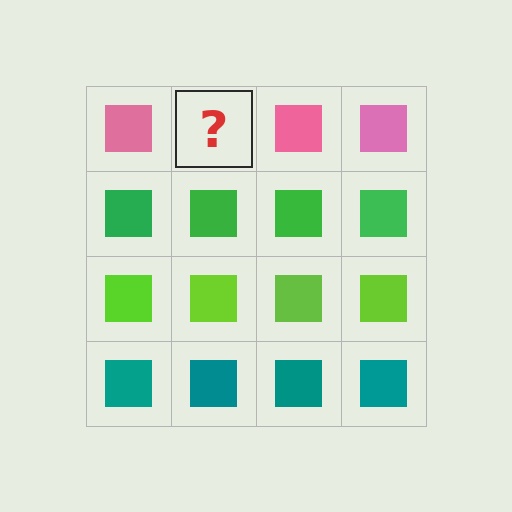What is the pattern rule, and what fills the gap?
The rule is that each row has a consistent color. The gap should be filled with a pink square.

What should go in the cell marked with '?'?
The missing cell should contain a pink square.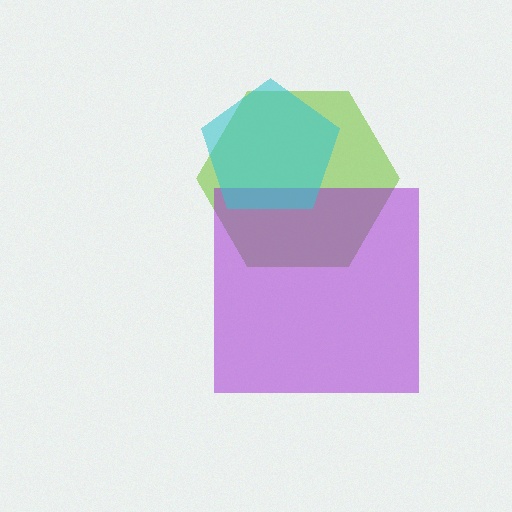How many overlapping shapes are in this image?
There are 3 overlapping shapes in the image.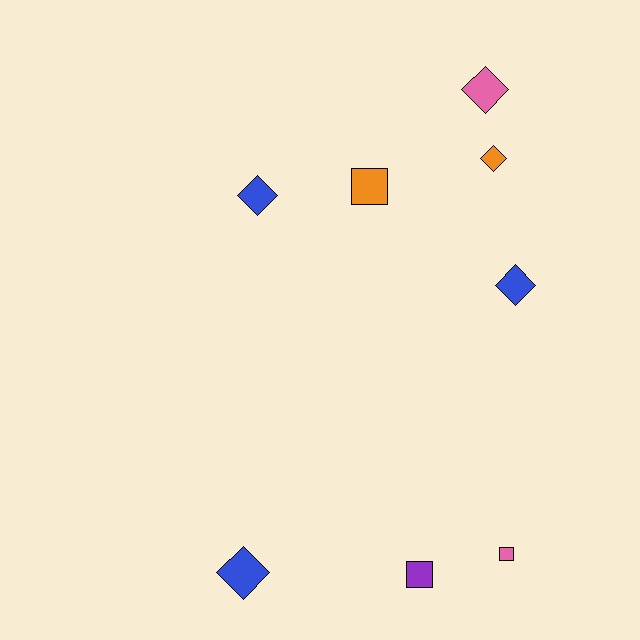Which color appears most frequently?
Blue, with 3 objects.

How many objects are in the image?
There are 8 objects.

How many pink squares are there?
There is 1 pink square.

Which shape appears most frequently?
Diamond, with 5 objects.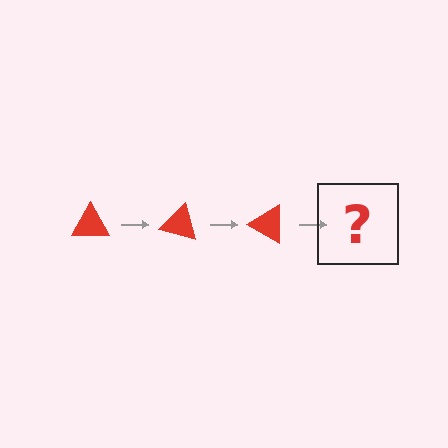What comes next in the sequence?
The next element should be a red triangle rotated 45 degrees.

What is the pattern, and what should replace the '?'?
The pattern is that the triangle rotates 15 degrees each step. The '?' should be a red triangle rotated 45 degrees.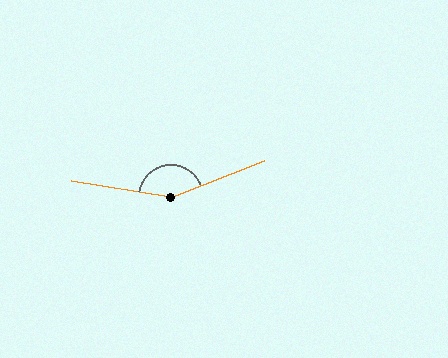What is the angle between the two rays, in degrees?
Approximately 150 degrees.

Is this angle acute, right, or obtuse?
It is obtuse.